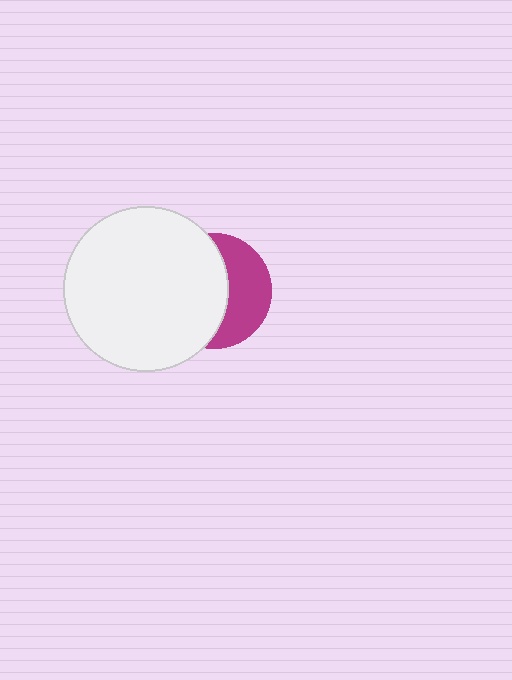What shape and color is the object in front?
The object in front is a white circle.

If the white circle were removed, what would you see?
You would see the complete magenta circle.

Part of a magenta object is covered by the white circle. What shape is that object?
It is a circle.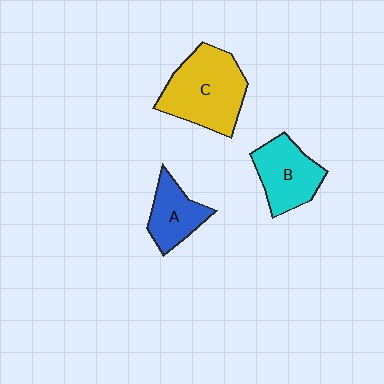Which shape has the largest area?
Shape C (yellow).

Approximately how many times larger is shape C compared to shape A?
Approximately 1.9 times.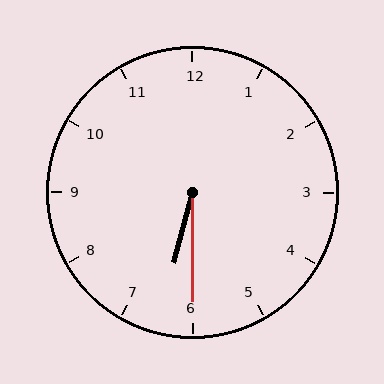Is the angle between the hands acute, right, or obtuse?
It is acute.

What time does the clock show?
6:30.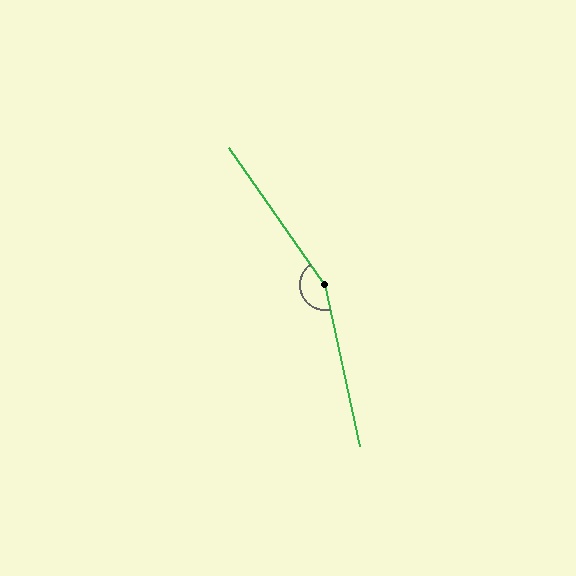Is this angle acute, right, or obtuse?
It is obtuse.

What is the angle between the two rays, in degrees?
Approximately 157 degrees.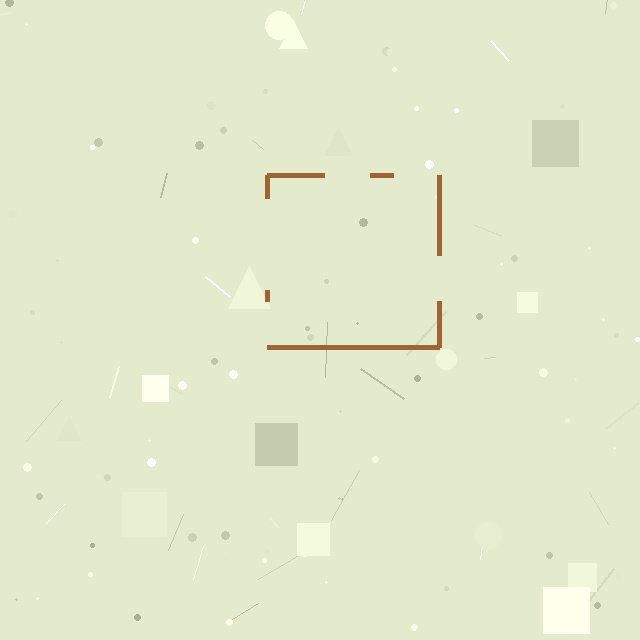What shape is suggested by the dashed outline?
The dashed outline suggests a square.